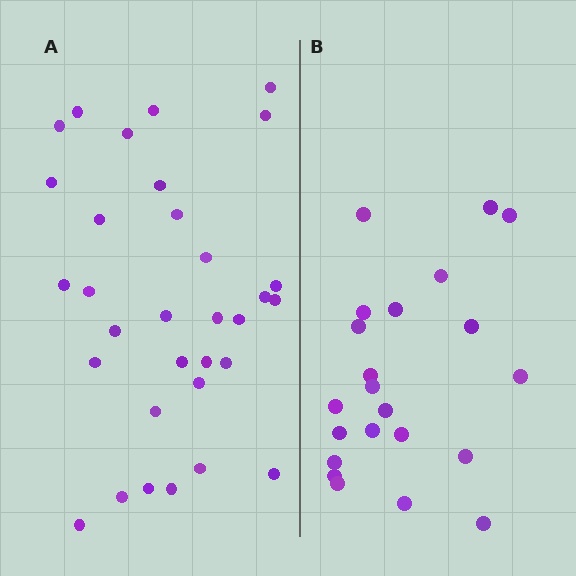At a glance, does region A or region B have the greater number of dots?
Region A (the left region) has more dots.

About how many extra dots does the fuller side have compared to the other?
Region A has roughly 10 or so more dots than region B.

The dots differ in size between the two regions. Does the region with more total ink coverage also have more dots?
No. Region B has more total ink coverage because its dots are larger, but region A actually contains more individual dots. Total area can be misleading — the number of items is what matters here.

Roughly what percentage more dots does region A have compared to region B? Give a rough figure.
About 45% more.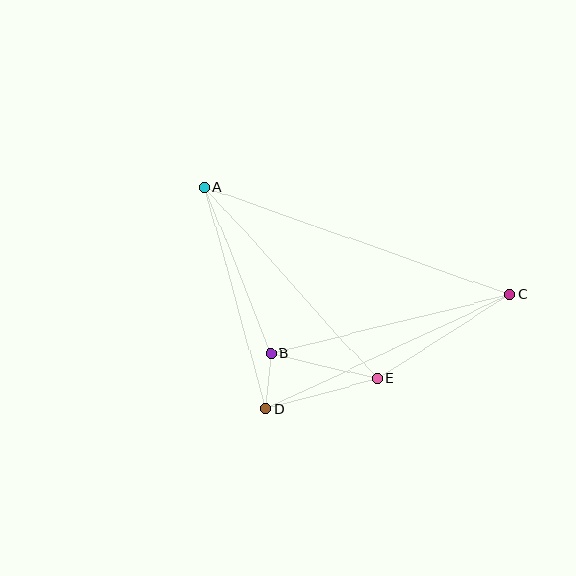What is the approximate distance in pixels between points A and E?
The distance between A and E is approximately 258 pixels.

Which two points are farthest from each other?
Points A and C are farthest from each other.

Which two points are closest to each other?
Points B and D are closest to each other.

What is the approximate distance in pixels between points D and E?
The distance between D and E is approximately 115 pixels.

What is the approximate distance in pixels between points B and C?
The distance between B and C is approximately 246 pixels.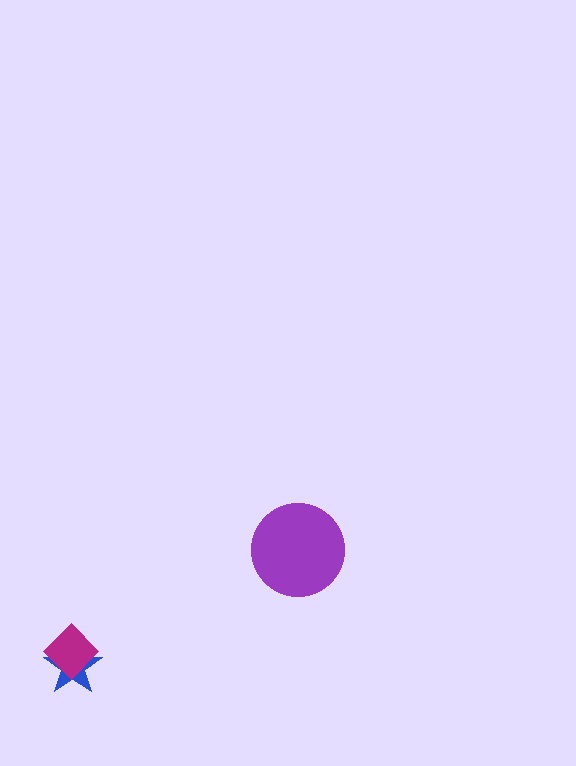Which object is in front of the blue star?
The magenta diamond is in front of the blue star.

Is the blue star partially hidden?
Yes, it is partially covered by another shape.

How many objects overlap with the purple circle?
0 objects overlap with the purple circle.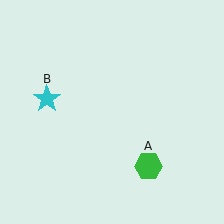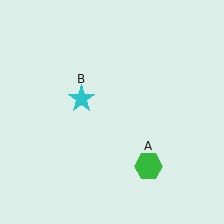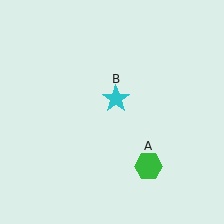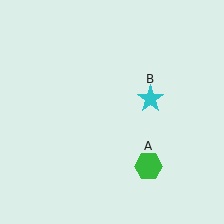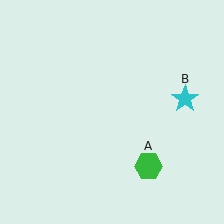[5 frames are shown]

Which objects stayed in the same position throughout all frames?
Green hexagon (object A) remained stationary.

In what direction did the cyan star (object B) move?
The cyan star (object B) moved right.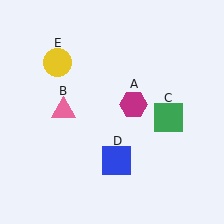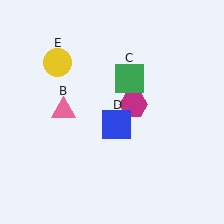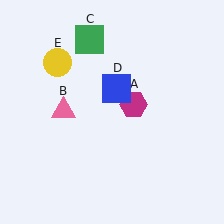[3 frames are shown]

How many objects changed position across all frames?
2 objects changed position: green square (object C), blue square (object D).